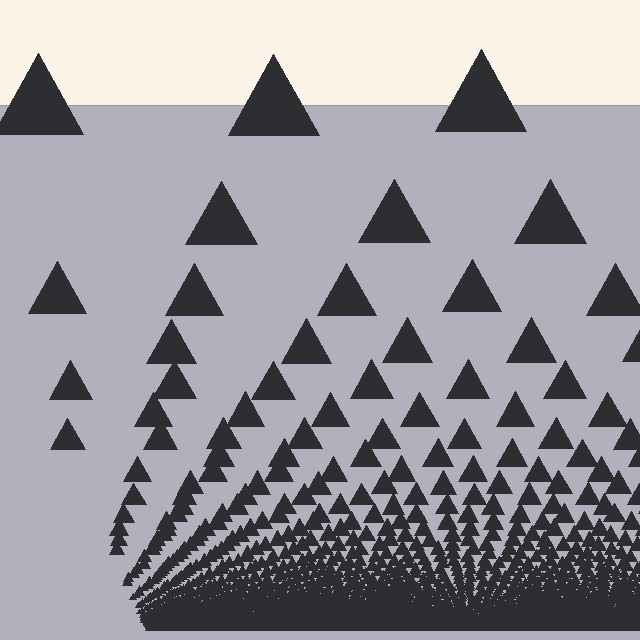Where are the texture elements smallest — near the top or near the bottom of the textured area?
Near the bottom.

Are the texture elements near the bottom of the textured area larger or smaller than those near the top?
Smaller. The gradient is inverted — elements near the bottom are smaller and denser.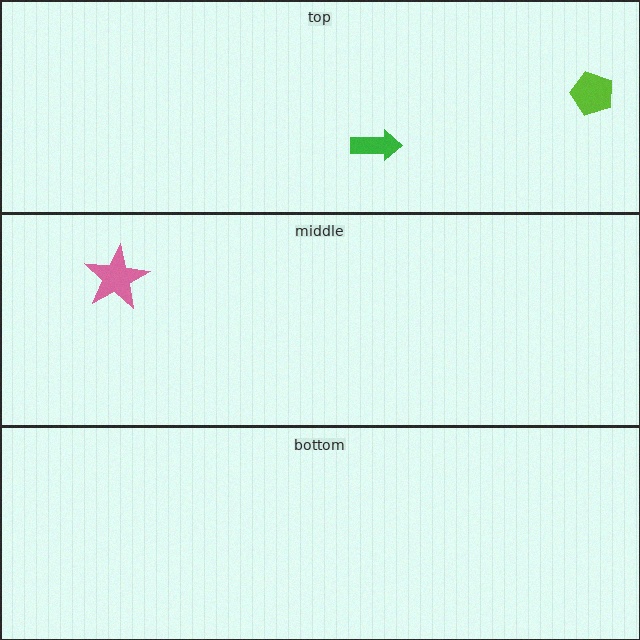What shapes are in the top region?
The green arrow, the lime pentagon.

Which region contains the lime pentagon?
The top region.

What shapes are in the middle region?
The pink star.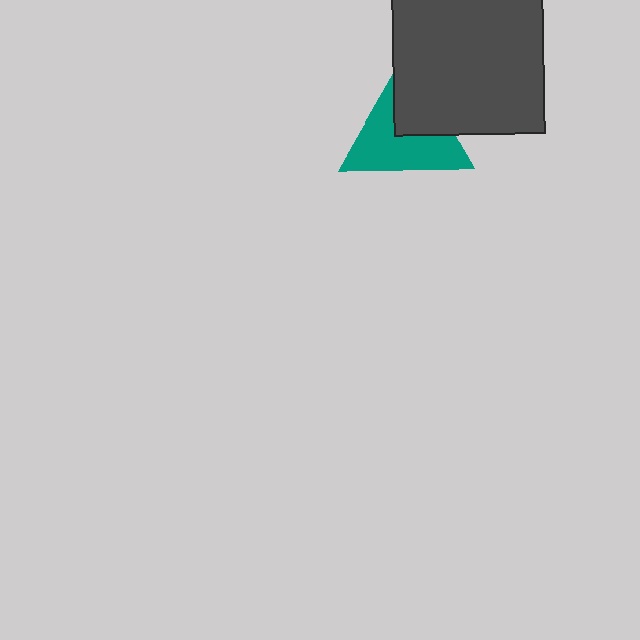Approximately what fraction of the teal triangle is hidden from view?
Roughly 36% of the teal triangle is hidden behind the dark gray square.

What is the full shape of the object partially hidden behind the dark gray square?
The partially hidden object is a teal triangle.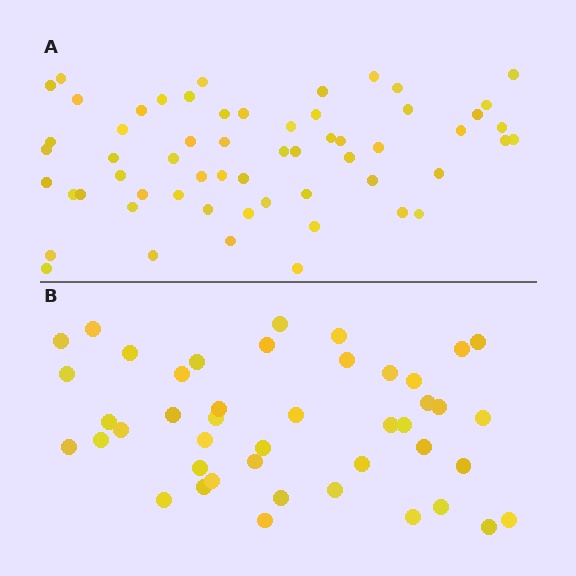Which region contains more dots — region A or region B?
Region A (the top region) has more dots.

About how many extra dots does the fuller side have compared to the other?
Region A has approximately 15 more dots than region B.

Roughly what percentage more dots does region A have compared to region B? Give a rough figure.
About 35% more.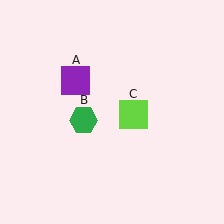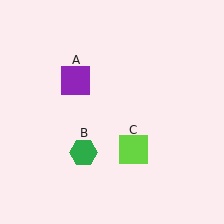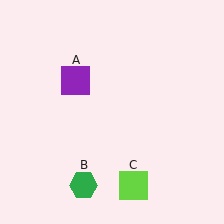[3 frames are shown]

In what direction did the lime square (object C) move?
The lime square (object C) moved down.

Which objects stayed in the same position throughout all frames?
Purple square (object A) remained stationary.